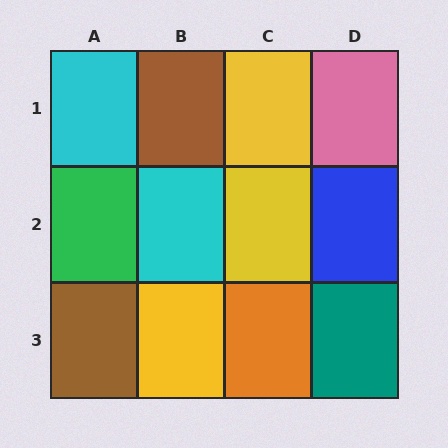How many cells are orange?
1 cell is orange.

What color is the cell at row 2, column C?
Yellow.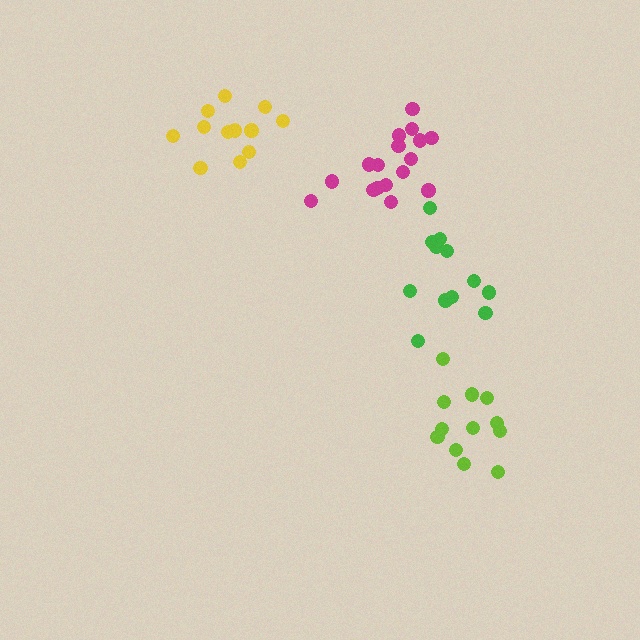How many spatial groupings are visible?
There are 4 spatial groupings.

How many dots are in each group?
Group 1: 12 dots, Group 2: 12 dots, Group 3: 17 dots, Group 4: 12 dots (53 total).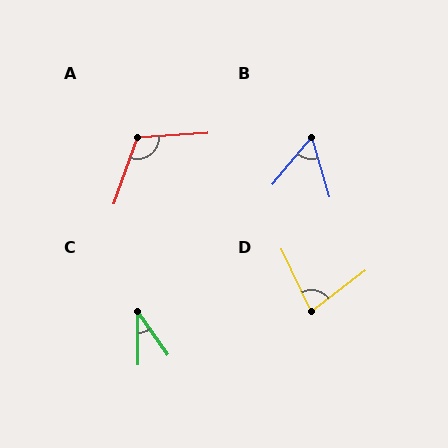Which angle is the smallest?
C, at approximately 34 degrees.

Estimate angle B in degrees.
Approximately 55 degrees.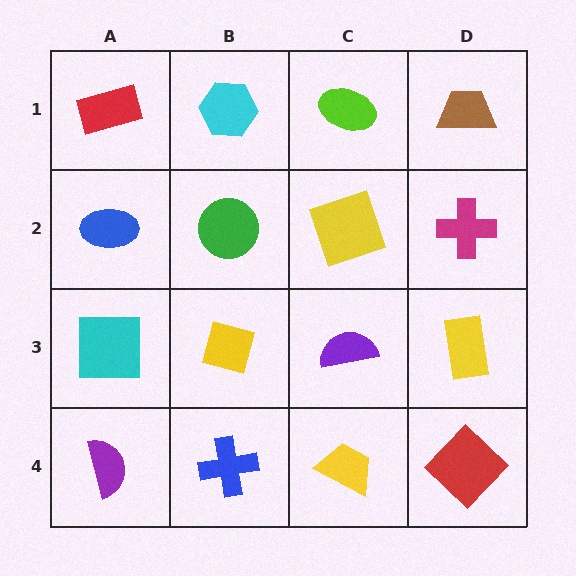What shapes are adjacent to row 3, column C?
A yellow square (row 2, column C), a yellow trapezoid (row 4, column C), a yellow square (row 3, column B), a yellow rectangle (row 3, column D).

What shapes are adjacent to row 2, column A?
A red rectangle (row 1, column A), a cyan square (row 3, column A), a green circle (row 2, column B).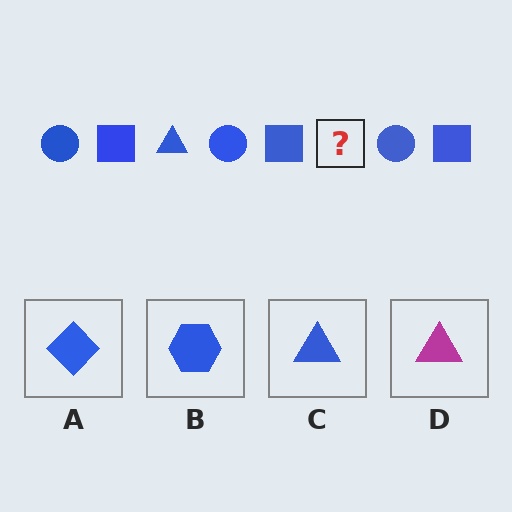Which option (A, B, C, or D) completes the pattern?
C.